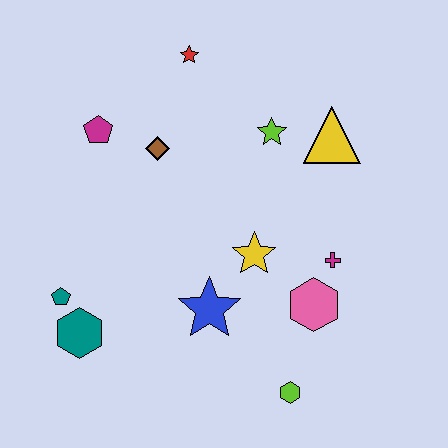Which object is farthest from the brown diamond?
The lime hexagon is farthest from the brown diamond.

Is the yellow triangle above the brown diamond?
Yes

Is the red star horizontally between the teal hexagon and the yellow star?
Yes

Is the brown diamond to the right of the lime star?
No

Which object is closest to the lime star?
The yellow triangle is closest to the lime star.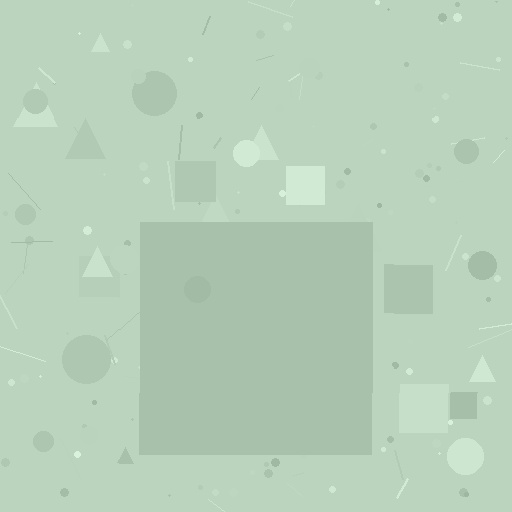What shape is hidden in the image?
A square is hidden in the image.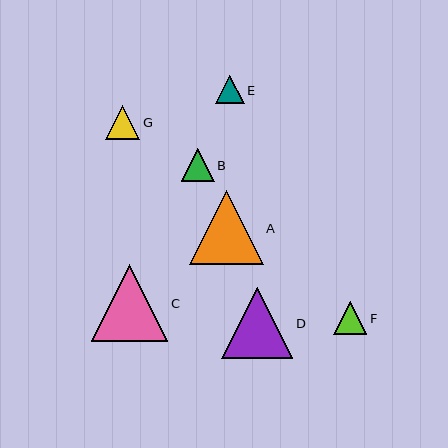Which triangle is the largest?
Triangle C is the largest with a size of approximately 76 pixels.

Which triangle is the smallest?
Triangle E is the smallest with a size of approximately 29 pixels.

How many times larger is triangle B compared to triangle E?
Triangle B is approximately 1.1 times the size of triangle E.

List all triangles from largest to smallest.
From largest to smallest: C, A, D, G, F, B, E.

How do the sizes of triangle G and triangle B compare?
Triangle G and triangle B are approximately the same size.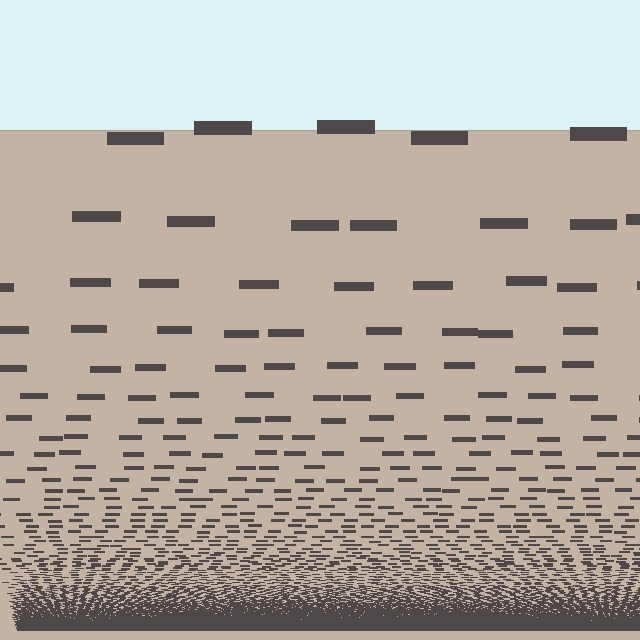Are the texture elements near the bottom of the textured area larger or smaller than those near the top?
Smaller. The gradient is inverted — elements near the bottom are smaller and denser.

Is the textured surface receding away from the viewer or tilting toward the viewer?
The surface appears to tilt toward the viewer. Texture elements get larger and sparser toward the top.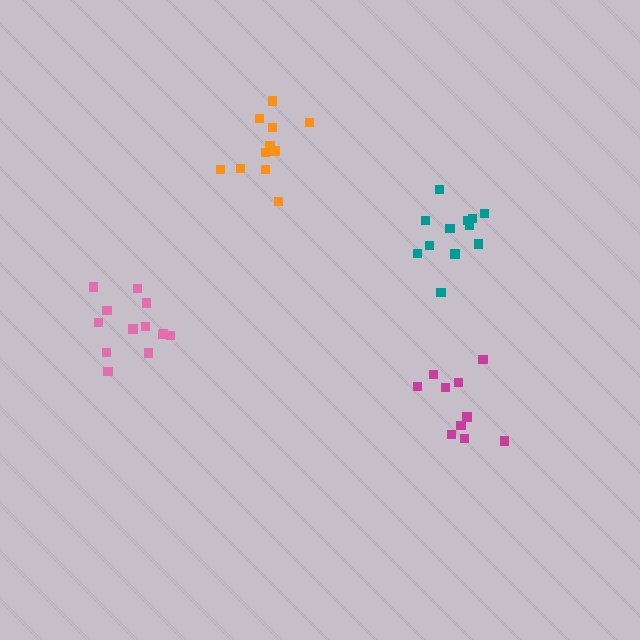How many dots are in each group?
Group 1: 12 dots, Group 2: 11 dots, Group 3: 10 dots, Group 4: 13 dots (46 total).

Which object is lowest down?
The magenta cluster is bottommost.